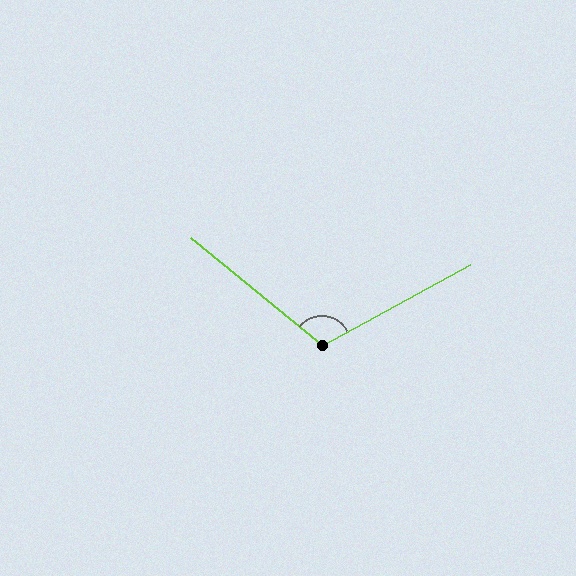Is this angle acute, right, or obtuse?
It is obtuse.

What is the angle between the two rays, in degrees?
Approximately 112 degrees.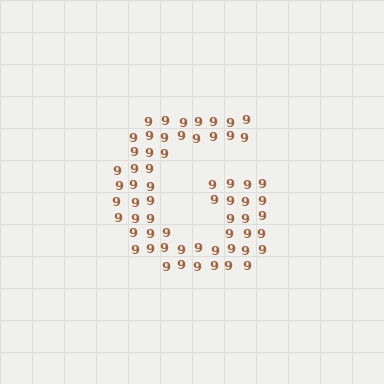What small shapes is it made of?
It is made of small digit 9's.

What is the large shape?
The large shape is the letter G.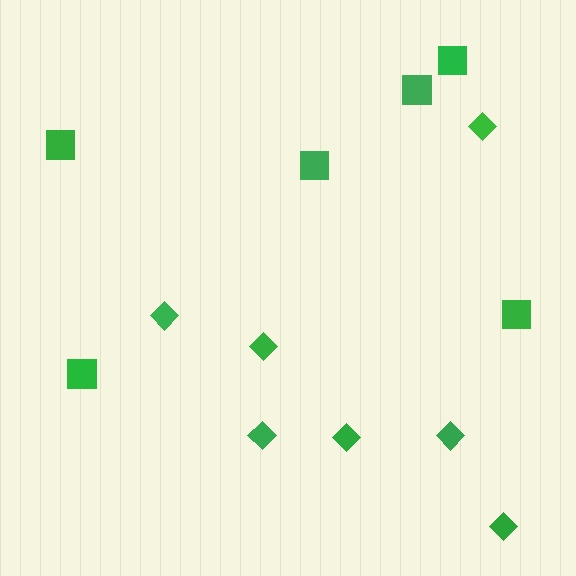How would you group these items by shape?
There are 2 groups: one group of squares (6) and one group of diamonds (7).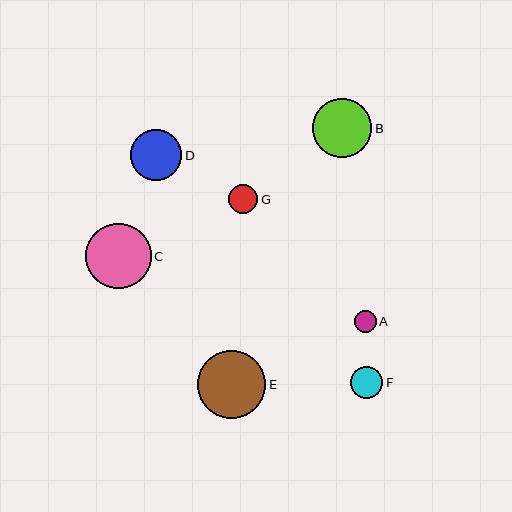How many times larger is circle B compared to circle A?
Circle B is approximately 2.7 times the size of circle A.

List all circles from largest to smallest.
From largest to smallest: E, C, B, D, F, G, A.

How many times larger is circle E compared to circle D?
Circle E is approximately 1.3 times the size of circle D.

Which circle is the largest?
Circle E is the largest with a size of approximately 68 pixels.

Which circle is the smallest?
Circle A is the smallest with a size of approximately 22 pixels.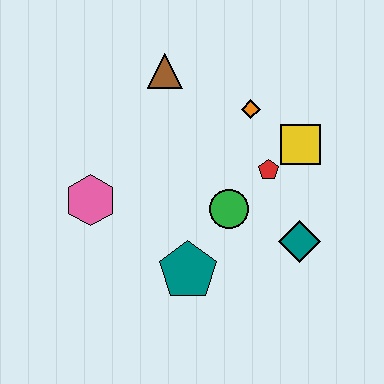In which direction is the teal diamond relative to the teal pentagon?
The teal diamond is to the right of the teal pentagon.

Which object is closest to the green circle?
The red pentagon is closest to the green circle.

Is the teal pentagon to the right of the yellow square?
No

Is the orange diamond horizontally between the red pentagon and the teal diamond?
No